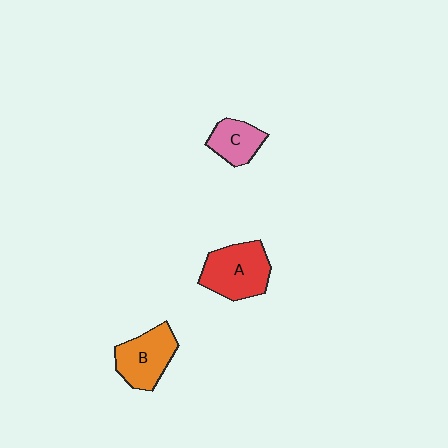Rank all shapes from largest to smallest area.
From largest to smallest: A (red), B (orange), C (pink).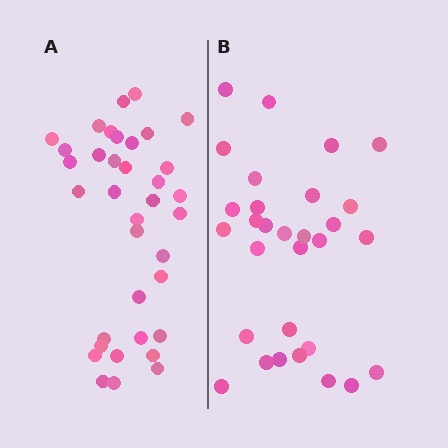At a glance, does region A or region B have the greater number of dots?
Region A (the left region) has more dots.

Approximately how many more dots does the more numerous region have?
Region A has about 6 more dots than region B.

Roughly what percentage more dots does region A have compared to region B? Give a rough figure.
About 20% more.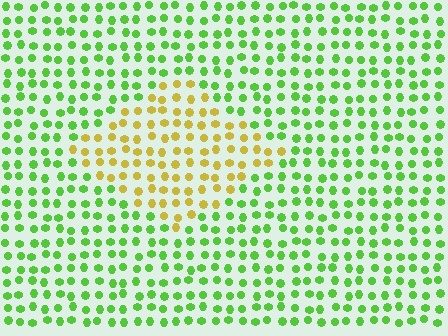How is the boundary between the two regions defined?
The boundary is defined purely by a slight shift in hue (about 56 degrees). Spacing, size, and orientation are identical on both sides.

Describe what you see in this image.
The image is filled with small lime elements in a uniform arrangement. A diamond-shaped region is visible where the elements are tinted to a slightly different hue, forming a subtle color boundary.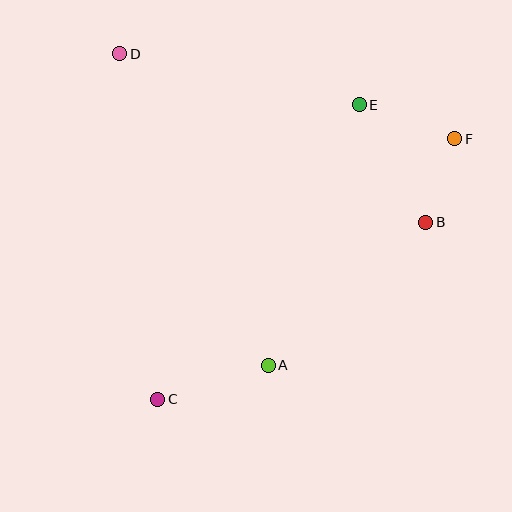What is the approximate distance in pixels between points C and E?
The distance between C and E is approximately 357 pixels.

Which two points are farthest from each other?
Points C and F are farthest from each other.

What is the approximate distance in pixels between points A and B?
The distance between A and B is approximately 212 pixels.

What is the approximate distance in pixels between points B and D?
The distance between B and D is approximately 349 pixels.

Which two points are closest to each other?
Points B and F are closest to each other.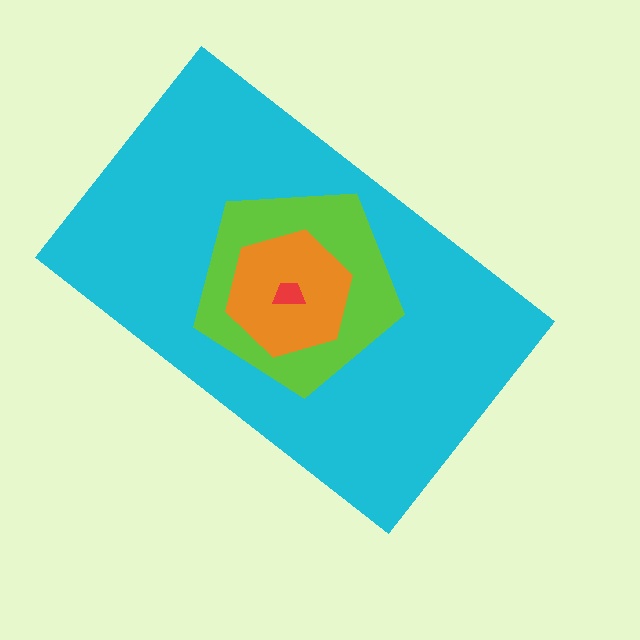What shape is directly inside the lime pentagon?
The orange hexagon.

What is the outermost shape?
The cyan rectangle.